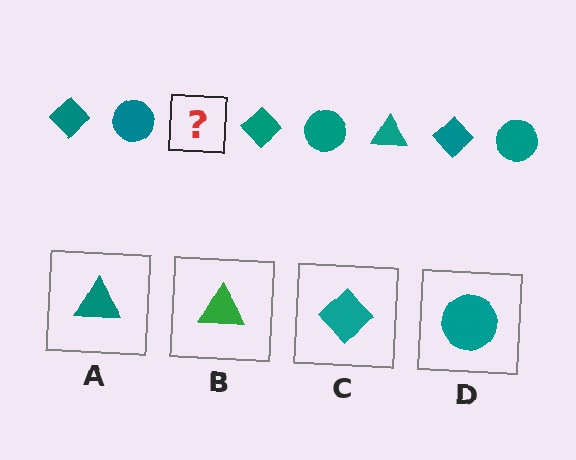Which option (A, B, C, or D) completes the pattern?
A.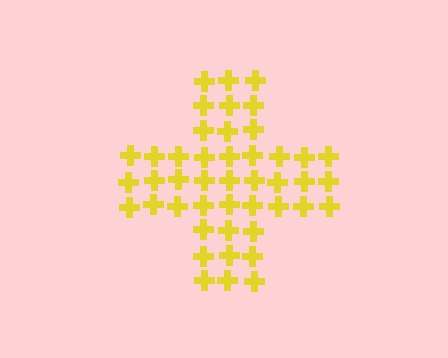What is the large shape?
The large shape is a cross.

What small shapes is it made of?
It is made of small crosses.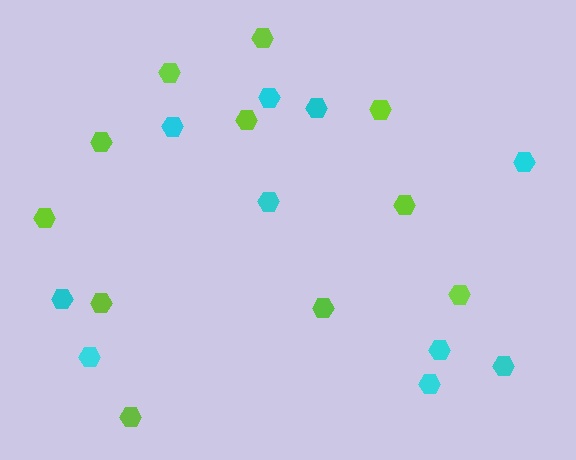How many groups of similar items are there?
There are 2 groups: one group of lime hexagons (11) and one group of cyan hexagons (10).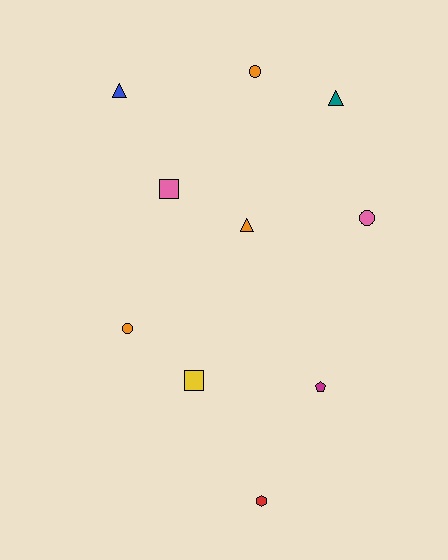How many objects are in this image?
There are 10 objects.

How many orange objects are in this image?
There are 3 orange objects.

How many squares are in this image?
There are 2 squares.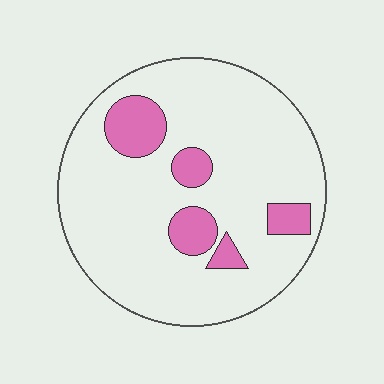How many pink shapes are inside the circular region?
5.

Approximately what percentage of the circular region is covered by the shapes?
Approximately 15%.